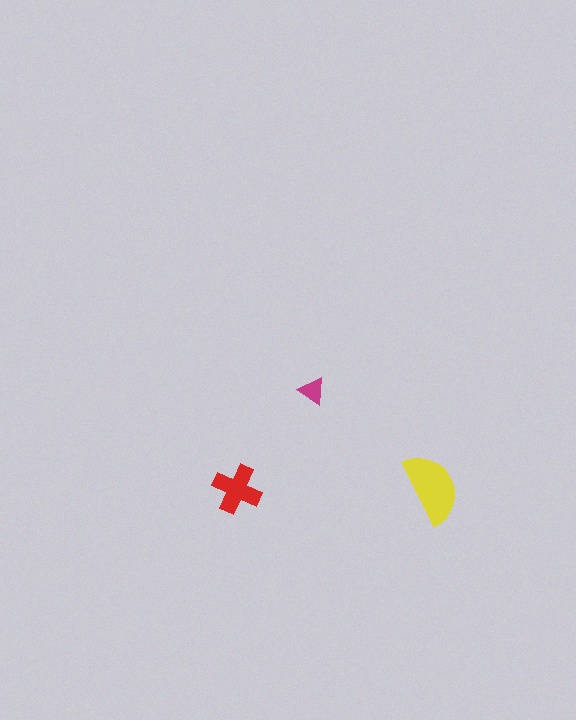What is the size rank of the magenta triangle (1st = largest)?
3rd.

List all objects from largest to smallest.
The yellow semicircle, the red cross, the magenta triangle.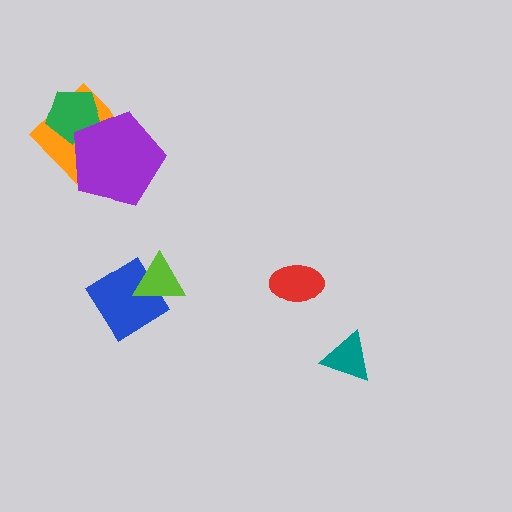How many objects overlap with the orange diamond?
2 objects overlap with the orange diamond.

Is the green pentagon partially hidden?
Yes, it is partially covered by another shape.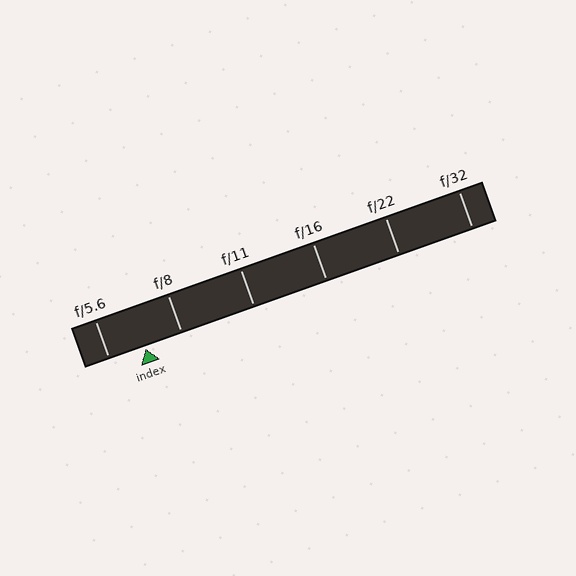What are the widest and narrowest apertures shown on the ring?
The widest aperture shown is f/5.6 and the narrowest is f/32.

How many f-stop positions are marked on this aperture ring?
There are 6 f-stop positions marked.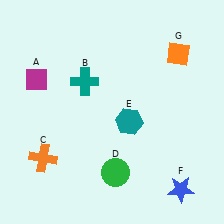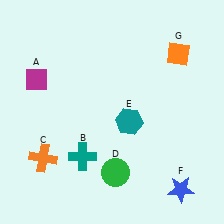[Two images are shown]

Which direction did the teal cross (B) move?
The teal cross (B) moved down.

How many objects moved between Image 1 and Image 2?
1 object moved between the two images.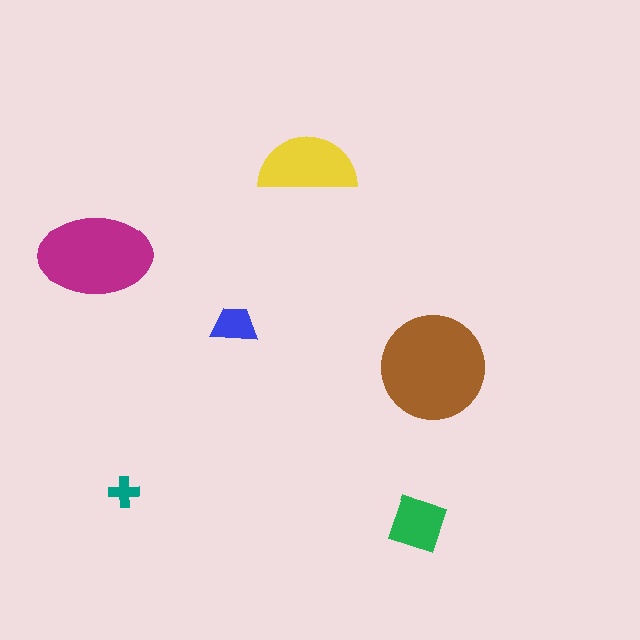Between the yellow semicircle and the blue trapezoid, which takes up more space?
The yellow semicircle.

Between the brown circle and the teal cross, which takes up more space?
The brown circle.